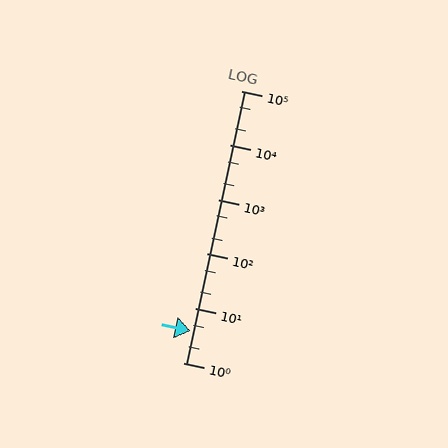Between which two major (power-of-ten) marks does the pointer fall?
The pointer is between 1 and 10.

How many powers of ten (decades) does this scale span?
The scale spans 5 decades, from 1 to 100000.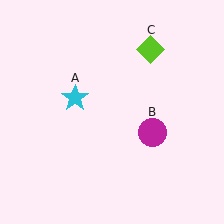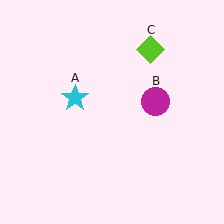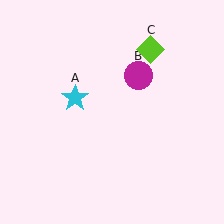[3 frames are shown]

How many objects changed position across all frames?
1 object changed position: magenta circle (object B).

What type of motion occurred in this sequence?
The magenta circle (object B) rotated counterclockwise around the center of the scene.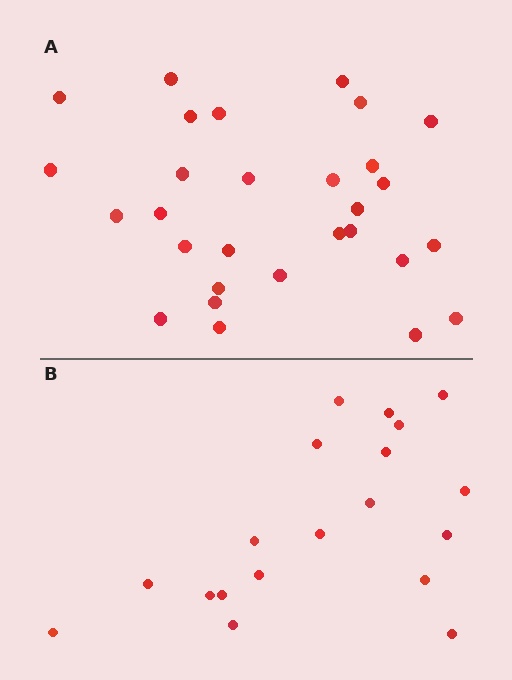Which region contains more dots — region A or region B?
Region A (the top region) has more dots.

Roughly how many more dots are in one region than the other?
Region A has roughly 10 or so more dots than region B.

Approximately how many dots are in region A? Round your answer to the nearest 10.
About 30 dots. (The exact count is 29, which rounds to 30.)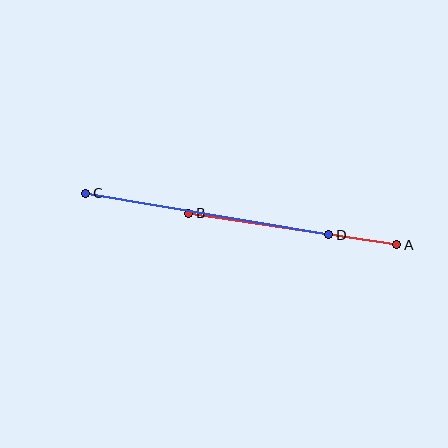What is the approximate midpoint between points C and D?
The midpoint is at approximately (207, 214) pixels.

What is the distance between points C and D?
The distance is approximately 247 pixels.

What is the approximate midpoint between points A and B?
The midpoint is at approximately (293, 229) pixels.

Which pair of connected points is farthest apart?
Points C and D are farthest apart.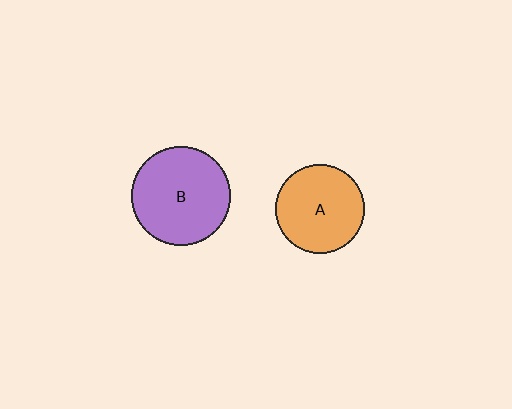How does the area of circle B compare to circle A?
Approximately 1.2 times.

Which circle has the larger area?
Circle B (purple).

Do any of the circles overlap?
No, none of the circles overlap.